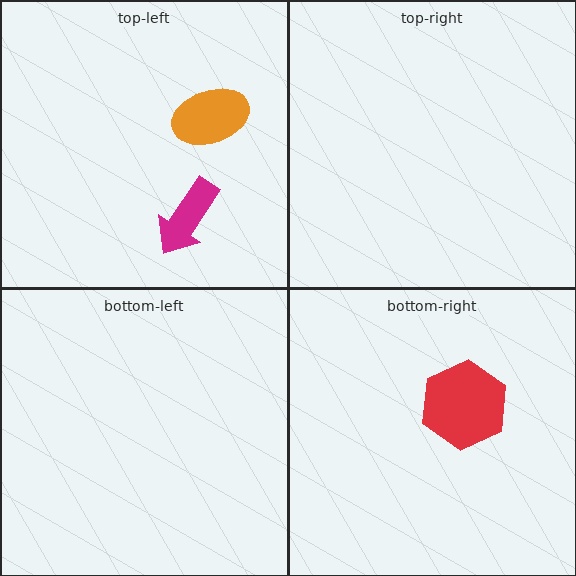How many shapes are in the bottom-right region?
1.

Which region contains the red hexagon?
The bottom-right region.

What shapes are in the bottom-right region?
The red hexagon.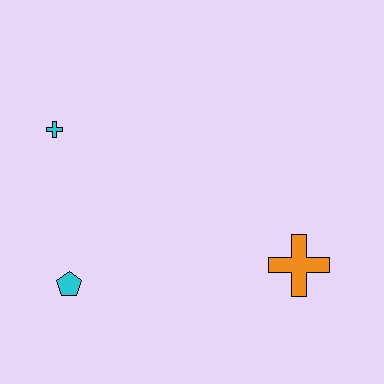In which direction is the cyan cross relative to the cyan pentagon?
The cyan cross is above the cyan pentagon.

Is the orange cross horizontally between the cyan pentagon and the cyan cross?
No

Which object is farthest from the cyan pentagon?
The orange cross is farthest from the cyan pentagon.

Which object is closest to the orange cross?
The cyan pentagon is closest to the orange cross.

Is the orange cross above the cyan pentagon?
Yes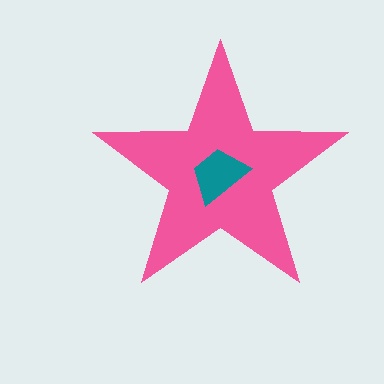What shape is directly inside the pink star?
The teal trapezoid.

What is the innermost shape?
The teal trapezoid.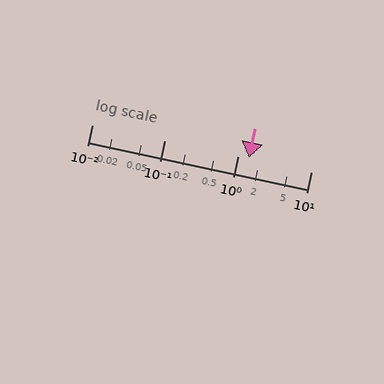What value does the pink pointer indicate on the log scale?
The pointer indicates approximately 1.4.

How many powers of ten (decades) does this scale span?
The scale spans 3 decades, from 0.01 to 10.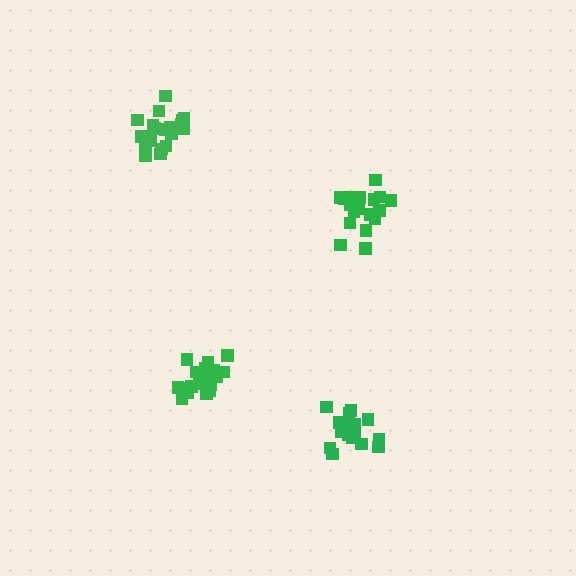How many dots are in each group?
Group 1: 16 dots, Group 2: 21 dots, Group 3: 19 dots, Group 4: 20 dots (76 total).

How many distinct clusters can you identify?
There are 4 distinct clusters.